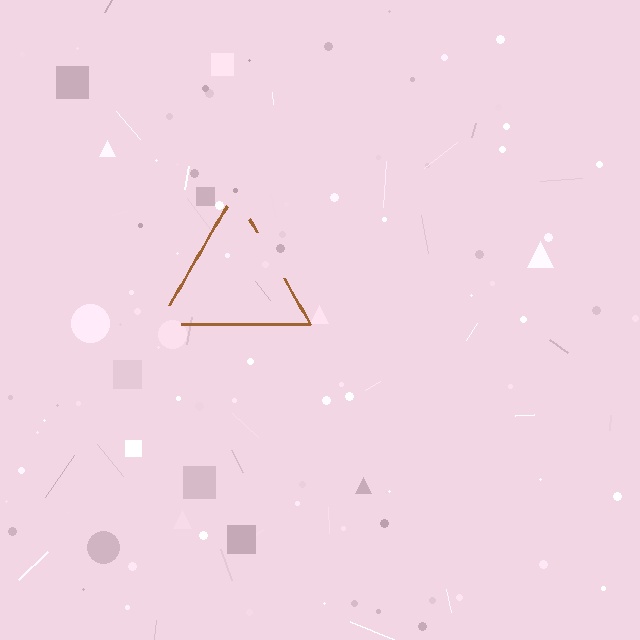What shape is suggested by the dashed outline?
The dashed outline suggests a triangle.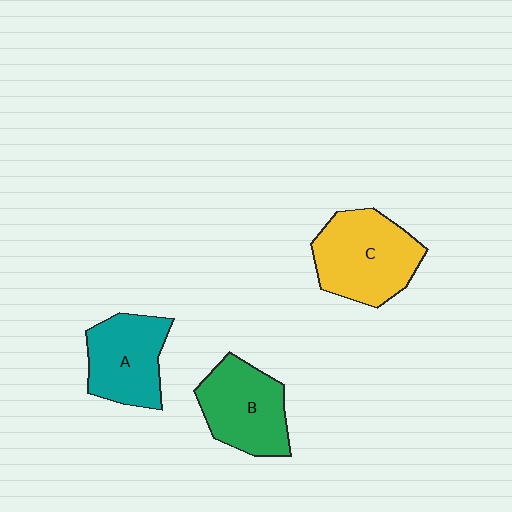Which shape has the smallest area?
Shape A (teal).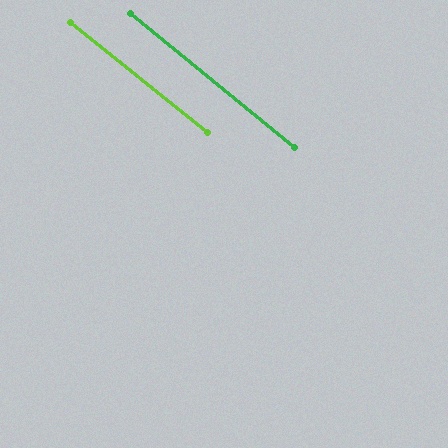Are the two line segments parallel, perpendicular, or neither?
Parallel — their directions differ by only 0.2°.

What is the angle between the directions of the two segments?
Approximately 0 degrees.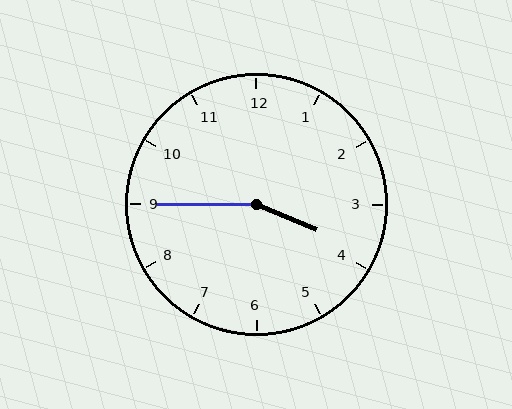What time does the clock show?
3:45.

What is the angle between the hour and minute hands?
Approximately 158 degrees.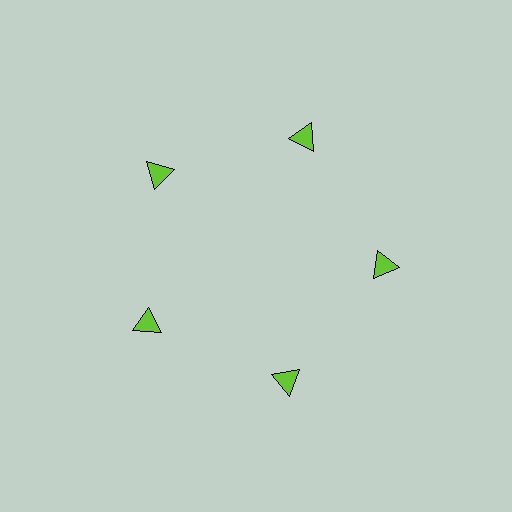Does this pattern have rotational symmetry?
Yes, this pattern has 5-fold rotational symmetry. It looks the same after rotating 72 degrees around the center.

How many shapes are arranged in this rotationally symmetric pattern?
There are 5 shapes, arranged in 5 groups of 1.